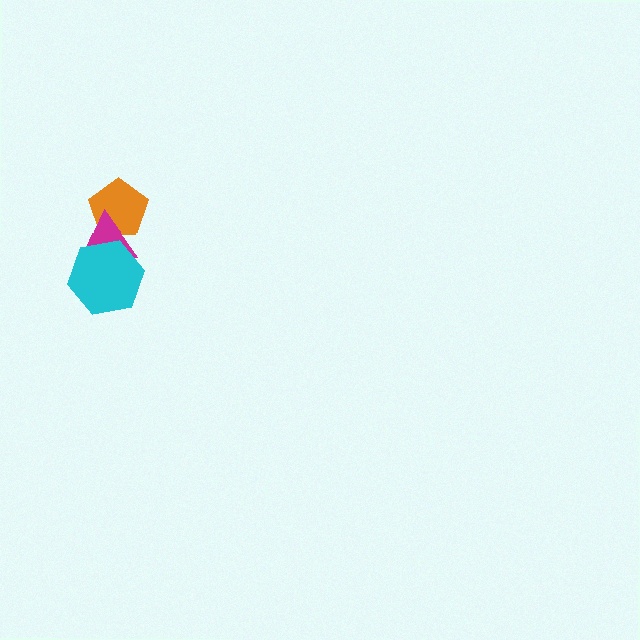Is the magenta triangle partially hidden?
Yes, it is partially covered by another shape.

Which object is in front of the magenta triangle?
The cyan hexagon is in front of the magenta triangle.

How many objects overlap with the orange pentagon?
1 object overlaps with the orange pentagon.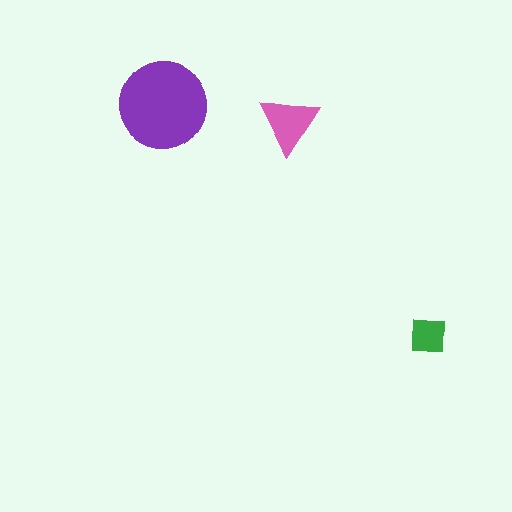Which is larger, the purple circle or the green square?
The purple circle.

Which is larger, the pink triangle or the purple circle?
The purple circle.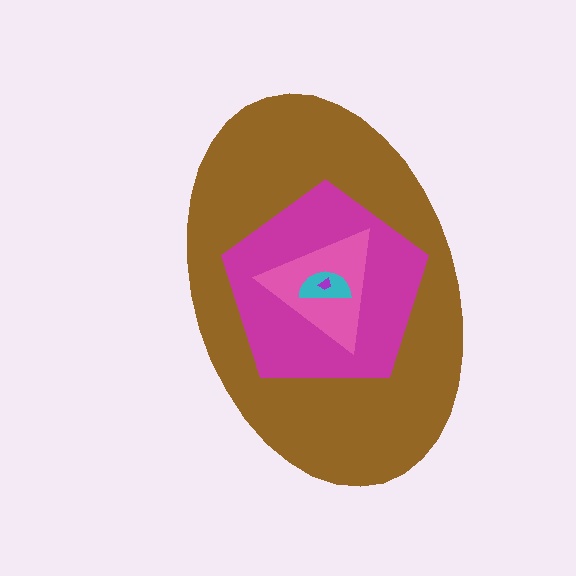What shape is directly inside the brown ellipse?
The magenta pentagon.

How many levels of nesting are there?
5.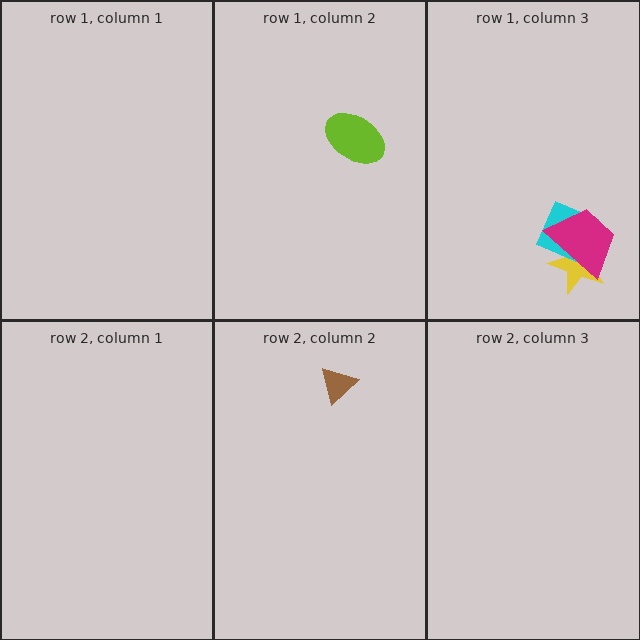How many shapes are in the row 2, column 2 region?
1.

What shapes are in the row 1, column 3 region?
The yellow star, the cyan square, the magenta trapezoid.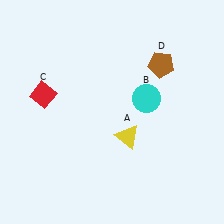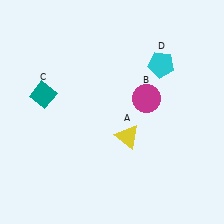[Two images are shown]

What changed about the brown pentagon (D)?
In Image 1, D is brown. In Image 2, it changed to cyan.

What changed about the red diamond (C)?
In Image 1, C is red. In Image 2, it changed to teal.